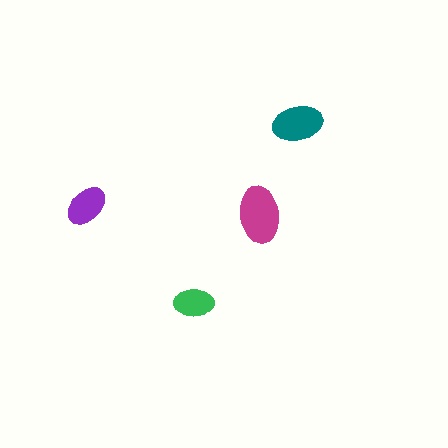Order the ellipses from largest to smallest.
the magenta one, the teal one, the purple one, the green one.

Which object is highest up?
The teal ellipse is topmost.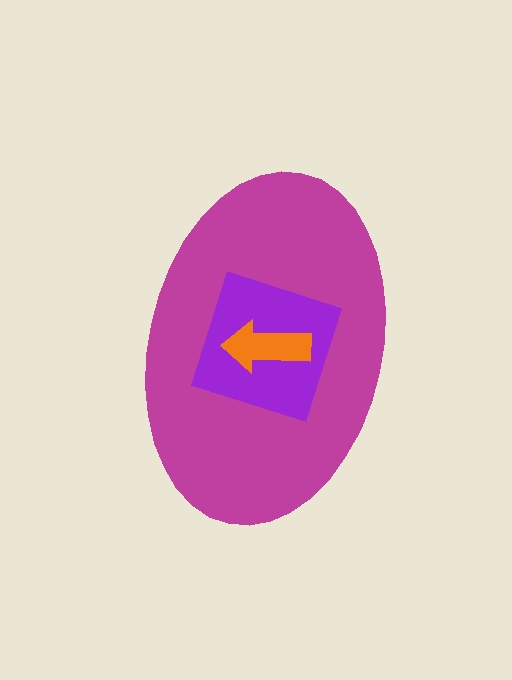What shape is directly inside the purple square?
The orange arrow.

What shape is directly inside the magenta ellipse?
The purple square.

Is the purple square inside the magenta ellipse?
Yes.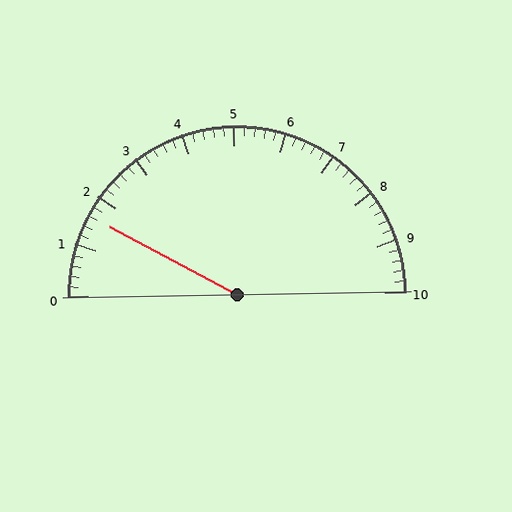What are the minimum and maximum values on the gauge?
The gauge ranges from 0 to 10.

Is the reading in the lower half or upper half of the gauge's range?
The reading is in the lower half of the range (0 to 10).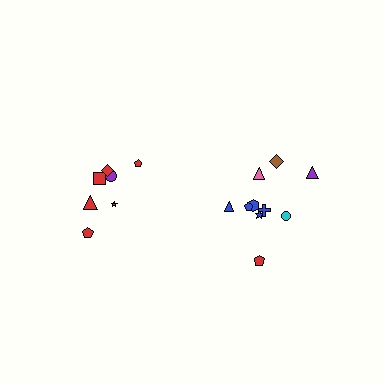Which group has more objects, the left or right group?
The right group.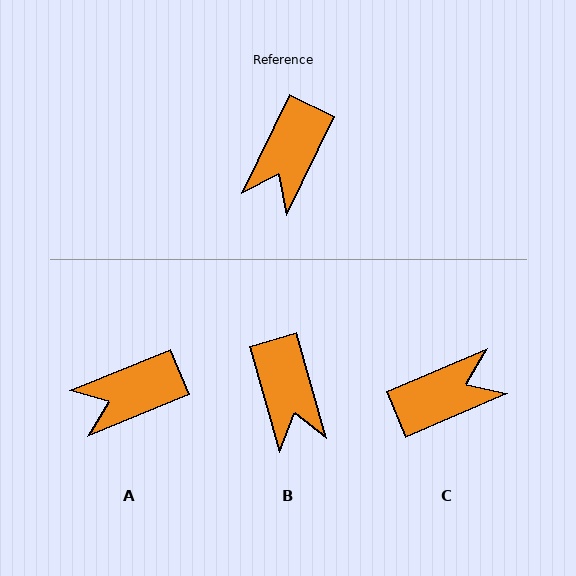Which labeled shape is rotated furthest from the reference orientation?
C, about 139 degrees away.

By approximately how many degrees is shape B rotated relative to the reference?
Approximately 42 degrees counter-clockwise.